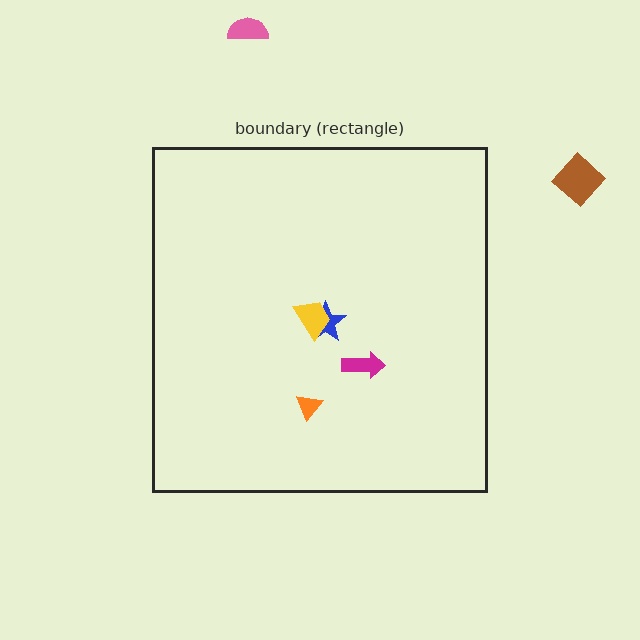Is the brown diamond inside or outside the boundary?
Outside.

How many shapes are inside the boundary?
4 inside, 2 outside.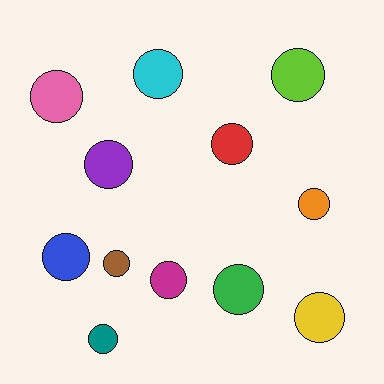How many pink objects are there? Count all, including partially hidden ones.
There is 1 pink object.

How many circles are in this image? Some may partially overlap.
There are 12 circles.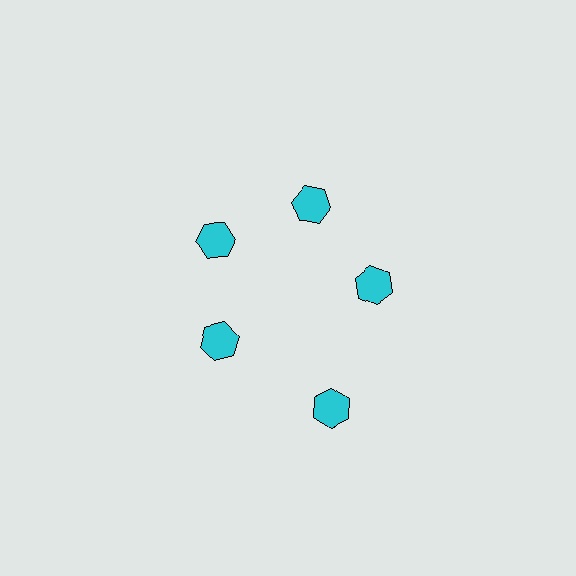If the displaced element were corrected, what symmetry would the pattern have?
It would have 5-fold rotational symmetry — the pattern would map onto itself every 72 degrees.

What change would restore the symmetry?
The symmetry would be restored by moving it inward, back onto the ring so that all 5 hexagons sit at equal angles and equal distance from the center.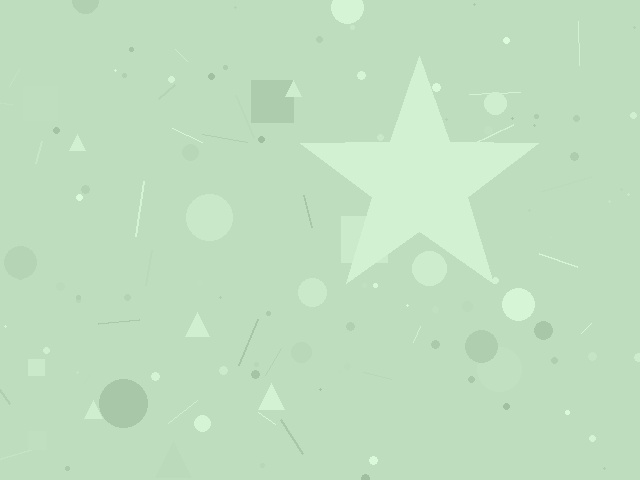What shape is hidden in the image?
A star is hidden in the image.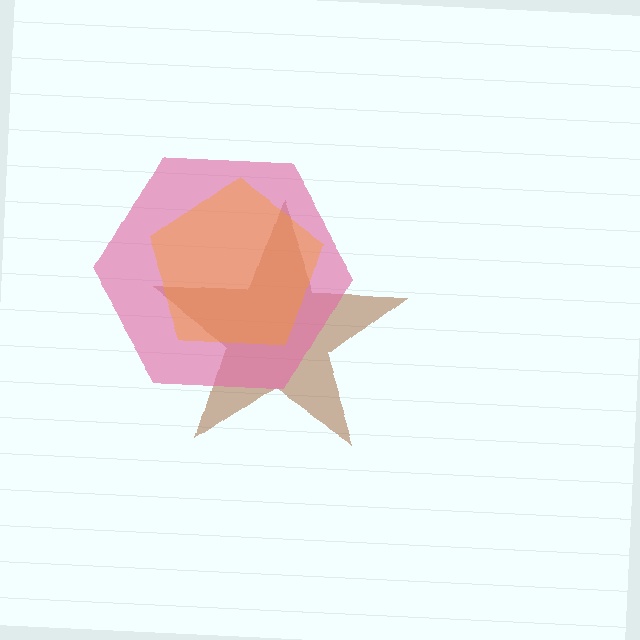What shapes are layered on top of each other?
The layered shapes are: a brown star, a pink hexagon, an orange pentagon.